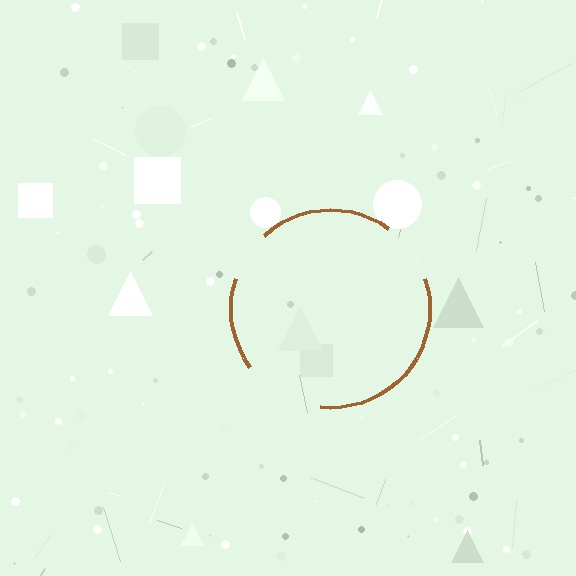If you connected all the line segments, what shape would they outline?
They would outline a circle.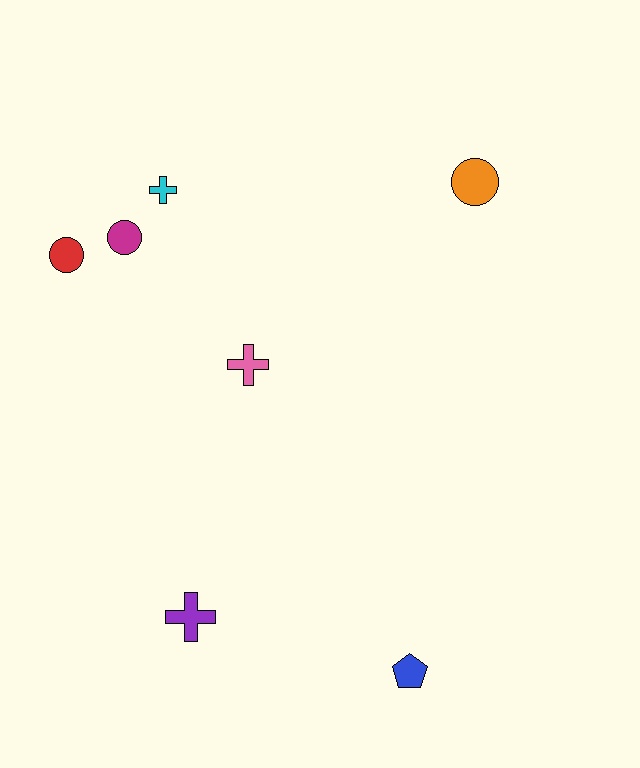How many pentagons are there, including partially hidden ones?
There is 1 pentagon.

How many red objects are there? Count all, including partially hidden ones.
There is 1 red object.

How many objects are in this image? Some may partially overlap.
There are 7 objects.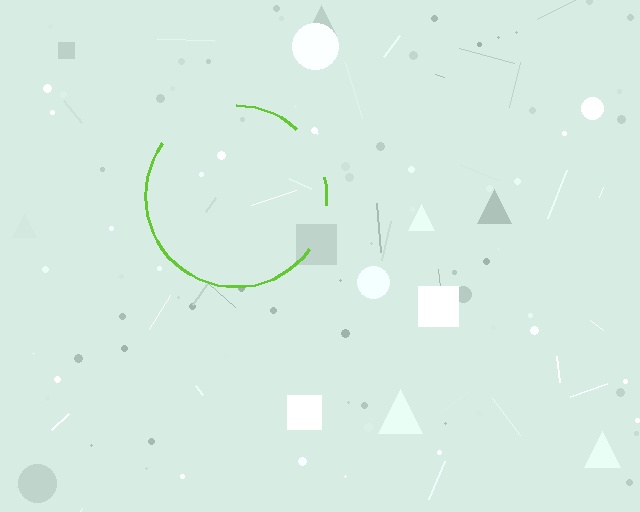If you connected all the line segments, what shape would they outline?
They would outline a circle.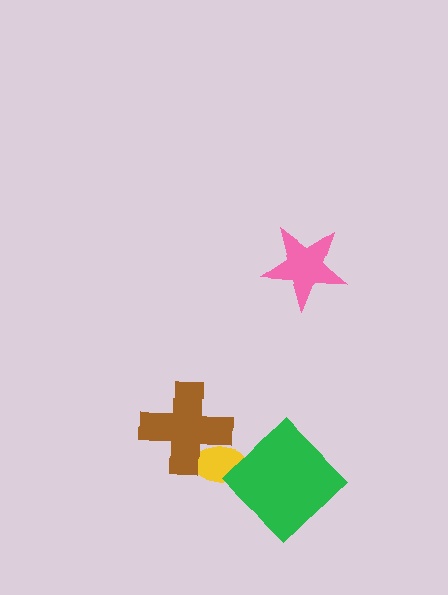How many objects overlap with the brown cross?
1 object overlaps with the brown cross.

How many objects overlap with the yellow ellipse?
1 object overlaps with the yellow ellipse.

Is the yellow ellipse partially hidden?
Yes, it is partially covered by another shape.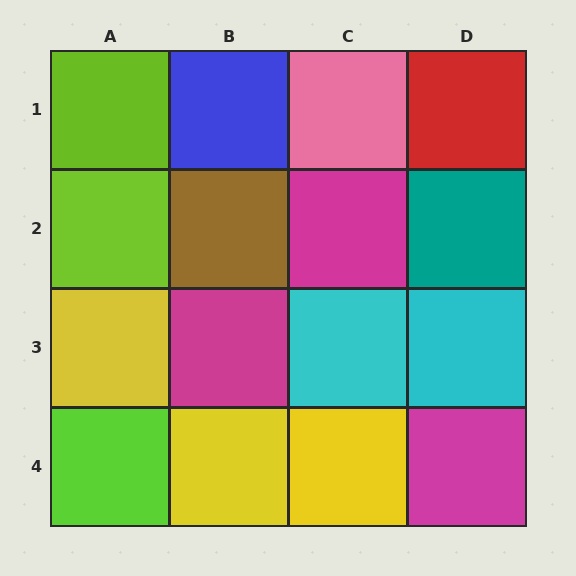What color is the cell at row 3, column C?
Cyan.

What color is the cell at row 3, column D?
Cyan.